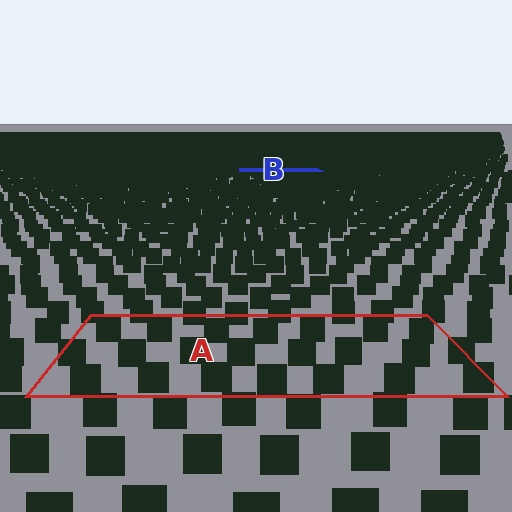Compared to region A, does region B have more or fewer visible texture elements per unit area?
Region B has more texture elements per unit area — they are packed more densely because it is farther away.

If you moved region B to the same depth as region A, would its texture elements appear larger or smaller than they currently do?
They would appear larger. At a closer depth, the same texture elements are projected at a bigger on-screen size.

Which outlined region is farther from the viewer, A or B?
Region B is farther from the viewer — the texture elements inside it appear smaller and more densely packed.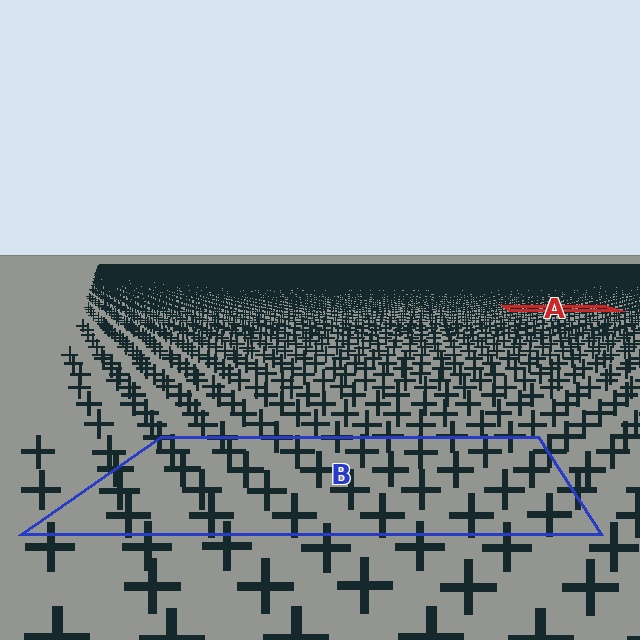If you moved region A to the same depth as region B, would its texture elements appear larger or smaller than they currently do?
They would appear larger. At a closer depth, the same texture elements are projected at a bigger on-screen size.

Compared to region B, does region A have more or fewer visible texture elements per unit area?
Region A has more texture elements per unit area — they are packed more densely because it is farther away.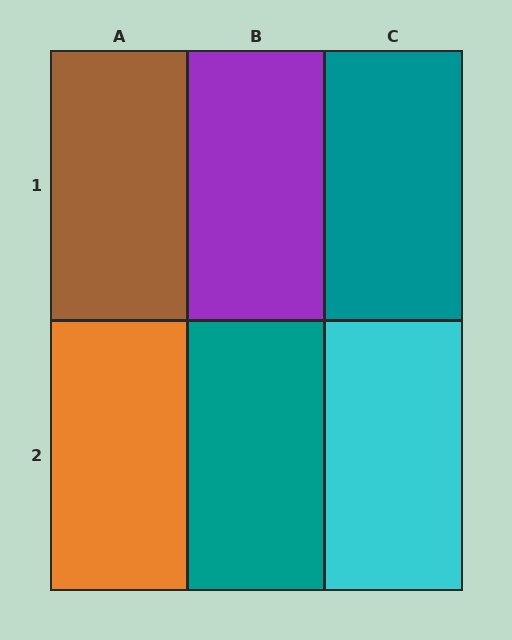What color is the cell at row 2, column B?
Teal.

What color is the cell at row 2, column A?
Orange.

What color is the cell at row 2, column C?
Cyan.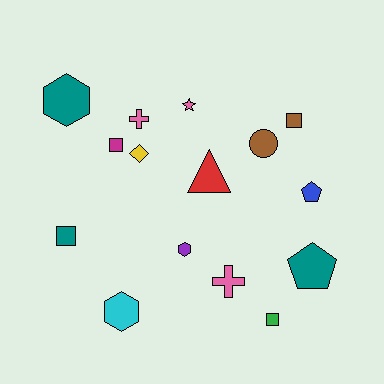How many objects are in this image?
There are 15 objects.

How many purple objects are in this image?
There is 1 purple object.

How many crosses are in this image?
There are 2 crosses.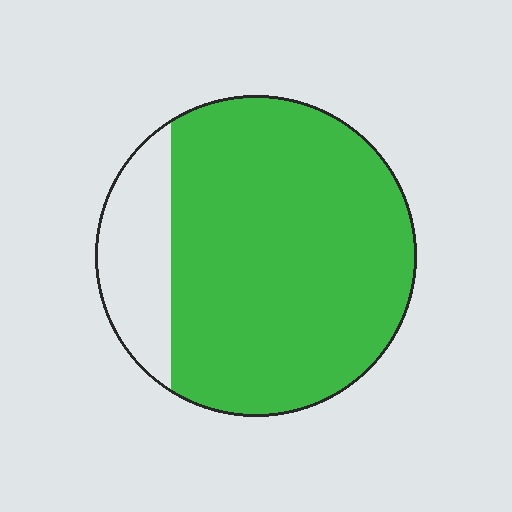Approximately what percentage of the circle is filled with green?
Approximately 80%.